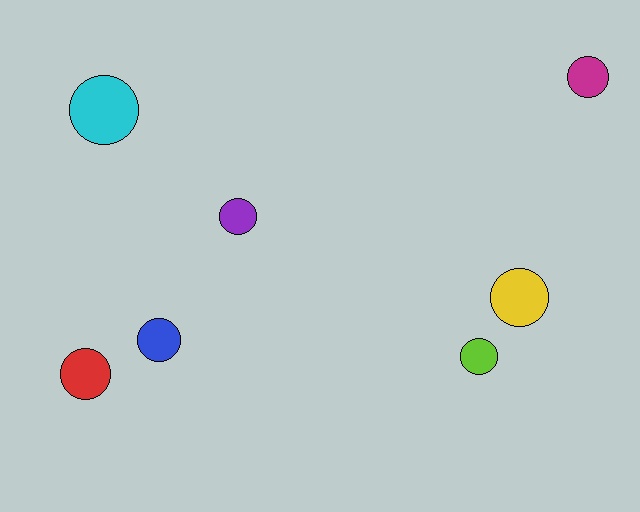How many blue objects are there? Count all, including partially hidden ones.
There is 1 blue object.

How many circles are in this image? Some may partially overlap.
There are 7 circles.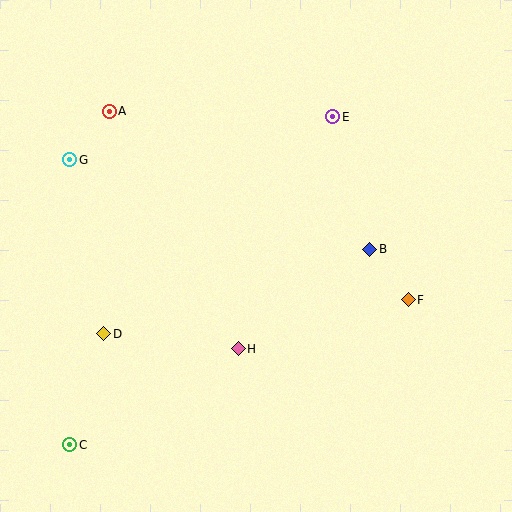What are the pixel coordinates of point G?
Point G is at (70, 159).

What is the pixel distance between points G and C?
The distance between G and C is 285 pixels.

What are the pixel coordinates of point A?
Point A is at (110, 111).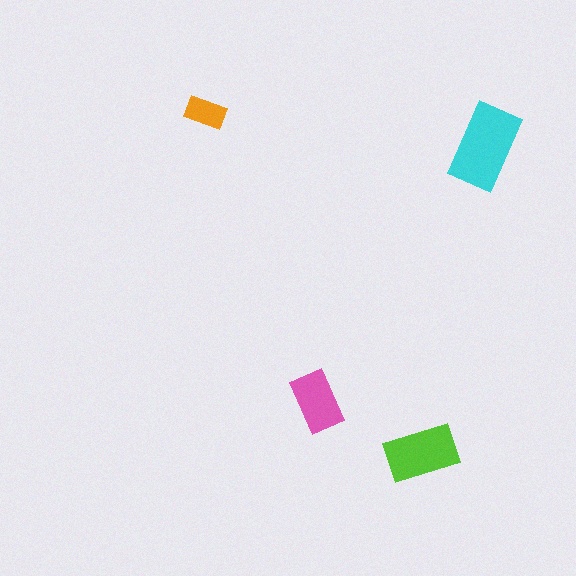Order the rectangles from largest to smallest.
the cyan one, the lime one, the pink one, the orange one.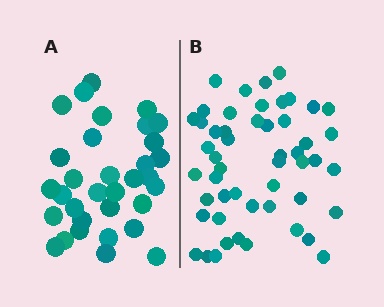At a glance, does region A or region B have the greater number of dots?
Region B (the right region) has more dots.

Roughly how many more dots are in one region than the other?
Region B has approximately 20 more dots than region A.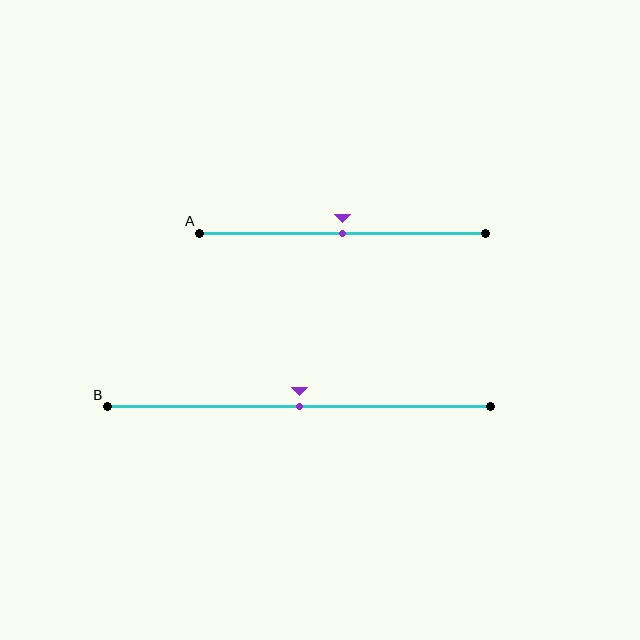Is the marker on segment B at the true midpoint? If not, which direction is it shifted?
Yes, the marker on segment B is at the true midpoint.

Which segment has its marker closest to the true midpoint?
Segment A has its marker closest to the true midpoint.